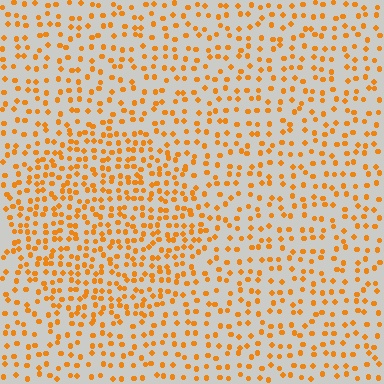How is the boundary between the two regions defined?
The boundary is defined by a change in element density (approximately 1.7x ratio). All elements are the same color, size, and shape.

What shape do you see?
I see a circle.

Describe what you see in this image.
The image contains small orange elements arranged at two different densities. A circle-shaped region is visible where the elements are more densely packed than the surrounding area.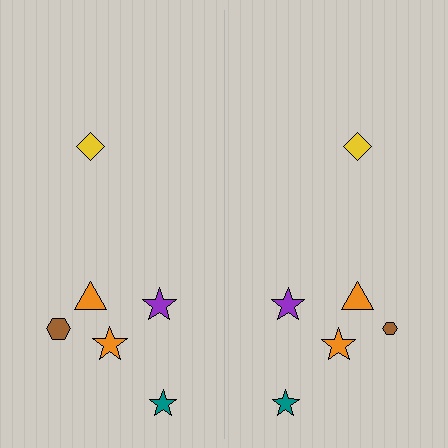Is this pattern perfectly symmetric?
No, the pattern is not perfectly symmetric. The brown hexagon on the right side has a different size than its mirror counterpart.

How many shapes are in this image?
There are 12 shapes in this image.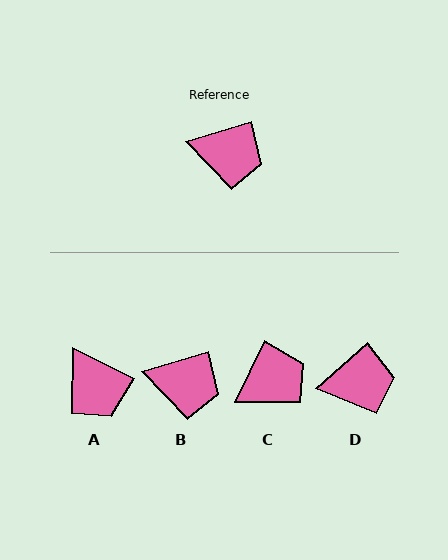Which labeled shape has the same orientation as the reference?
B.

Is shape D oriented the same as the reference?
No, it is off by about 24 degrees.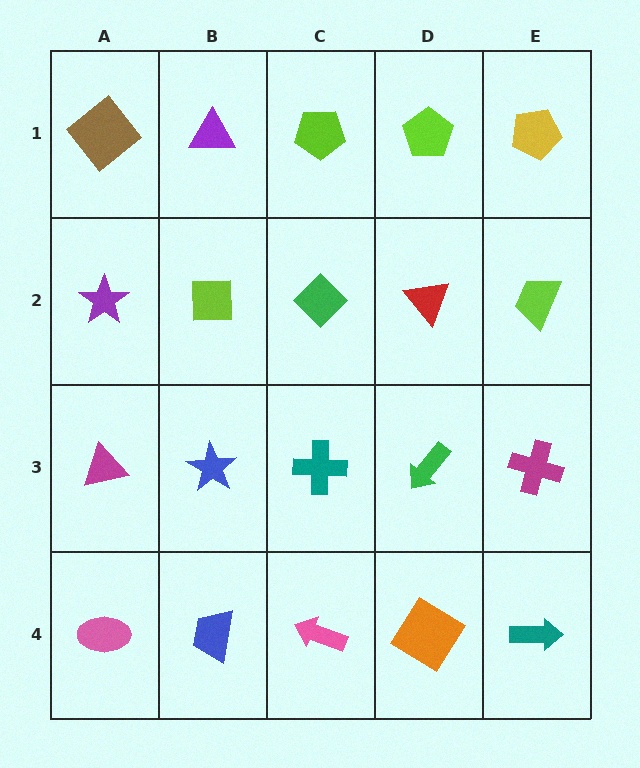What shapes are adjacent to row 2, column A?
A brown diamond (row 1, column A), a magenta triangle (row 3, column A), a lime square (row 2, column B).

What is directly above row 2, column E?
A yellow pentagon.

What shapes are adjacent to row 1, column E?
A lime trapezoid (row 2, column E), a lime pentagon (row 1, column D).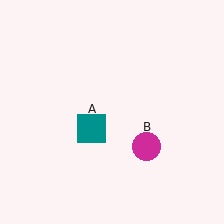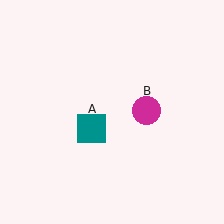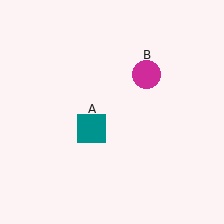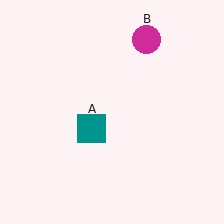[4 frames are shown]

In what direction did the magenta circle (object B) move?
The magenta circle (object B) moved up.